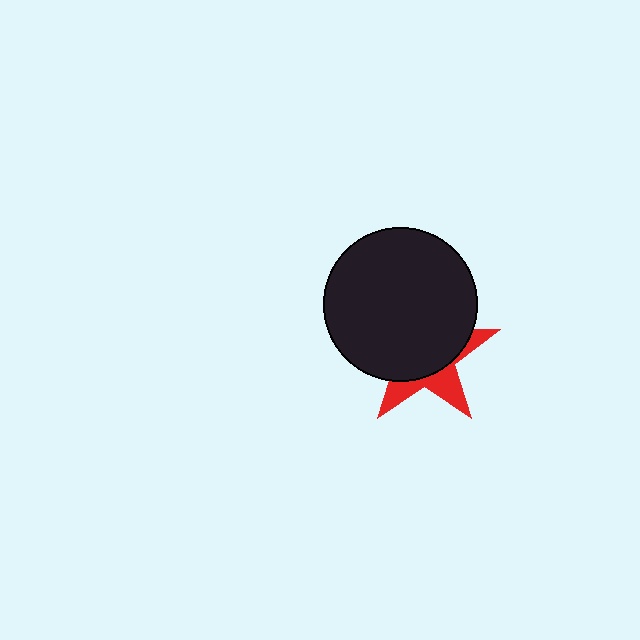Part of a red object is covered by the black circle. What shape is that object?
It is a star.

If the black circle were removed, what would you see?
You would see the complete red star.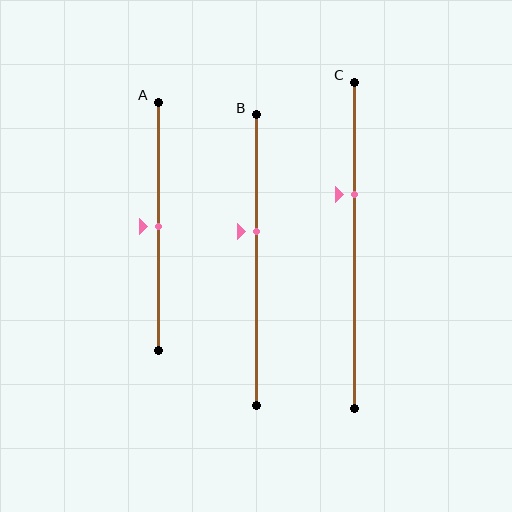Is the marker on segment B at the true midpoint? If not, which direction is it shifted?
No, the marker on segment B is shifted upward by about 10% of the segment length.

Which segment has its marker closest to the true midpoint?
Segment A has its marker closest to the true midpoint.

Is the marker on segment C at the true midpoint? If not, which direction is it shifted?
No, the marker on segment C is shifted upward by about 16% of the segment length.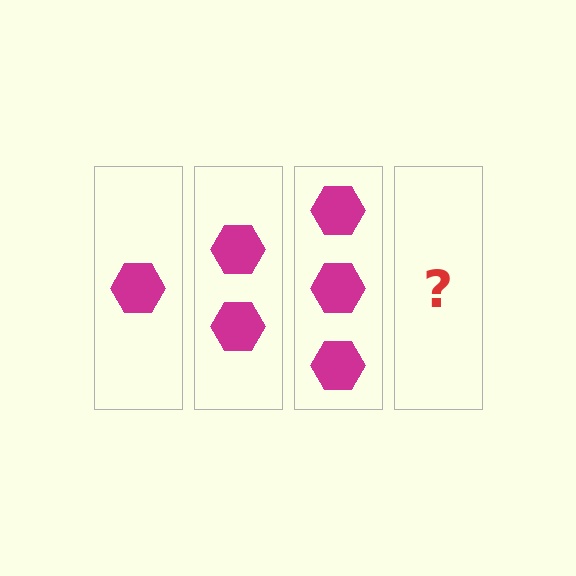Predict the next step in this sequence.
The next step is 4 hexagons.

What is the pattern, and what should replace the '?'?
The pattern is that each step adds one more hexagon. The '?' should be 4 hexagons.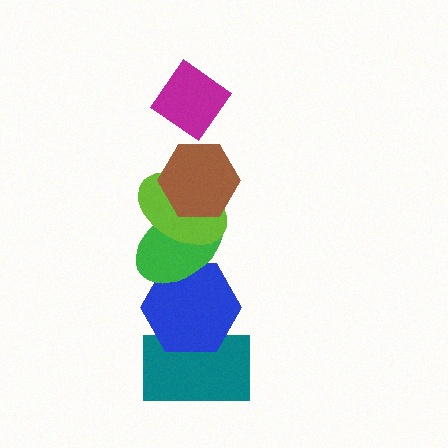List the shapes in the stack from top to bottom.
From top to bottom: the magenta diamond, the brown hexagon, the lime ellipse, the green ellipse, the blue hexagon, the teal rectangle.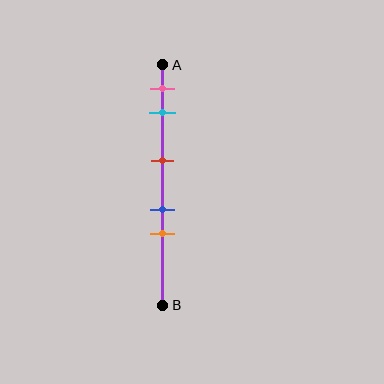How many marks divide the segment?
There are 5 marks dividing the segment.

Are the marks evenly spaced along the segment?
No, the marks are not evenly spaced.